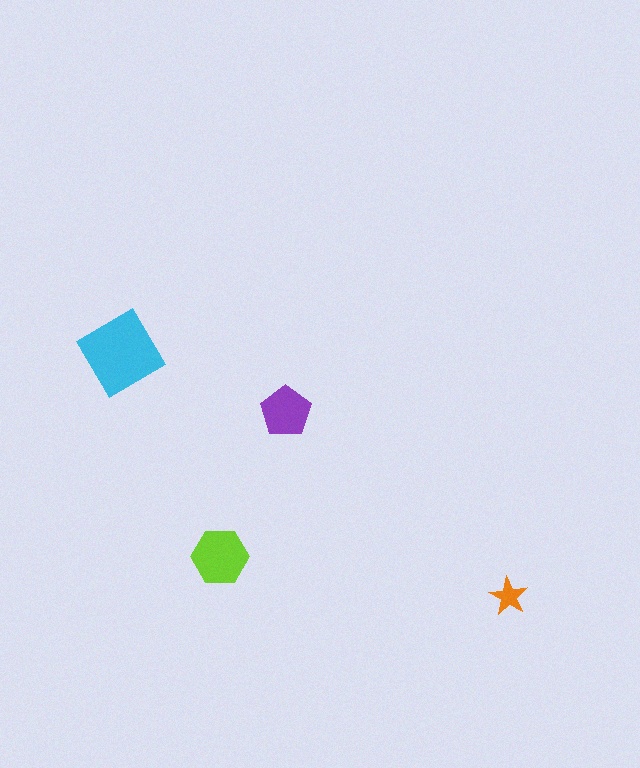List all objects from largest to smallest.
The cyan diamond, the lime hexagon, the purple pentagon, the orange star.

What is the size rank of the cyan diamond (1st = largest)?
1st.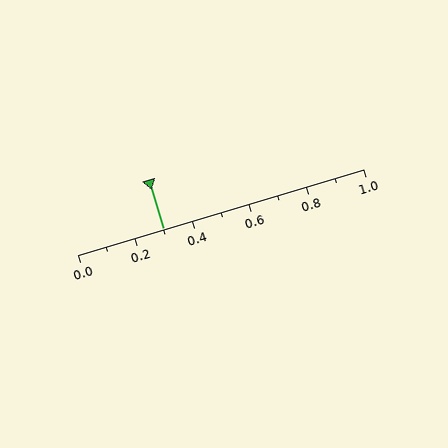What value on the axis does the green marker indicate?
The marker indicates approximately 0.3.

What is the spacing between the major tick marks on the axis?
The major ticks are spaced 0.2 apart.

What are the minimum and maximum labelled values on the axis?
The axis runs from 0.0 to 1.0.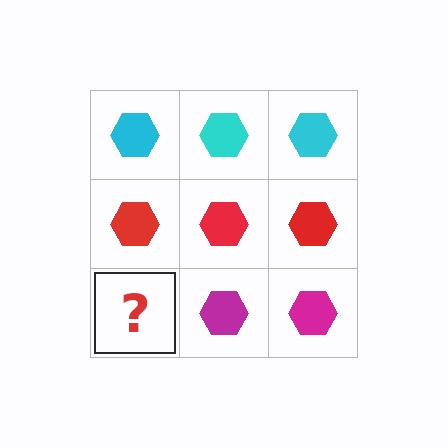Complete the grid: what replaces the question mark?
The question mark should be replaced with a magenta hexagon.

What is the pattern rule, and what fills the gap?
The rule is that each row has a consistent color. The gap should be filled with a magenta hexagon.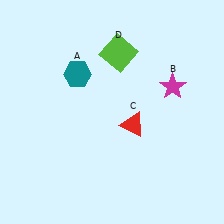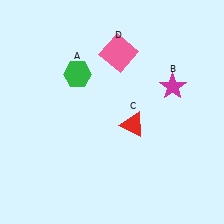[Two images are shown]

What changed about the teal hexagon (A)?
In Image 1, A is teal. In Image 2, it changed to green.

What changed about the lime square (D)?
In Image 1, D is lime. In Image 2, it changed to pink.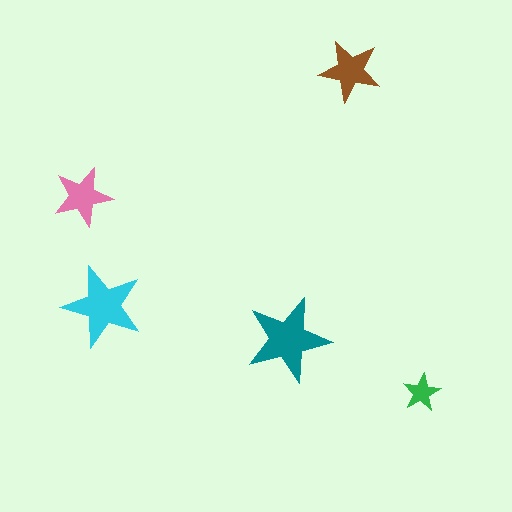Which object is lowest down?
The green star is bottommost.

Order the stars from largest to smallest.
the teal one, the cyan one, the brown one, the pink one, the green one.